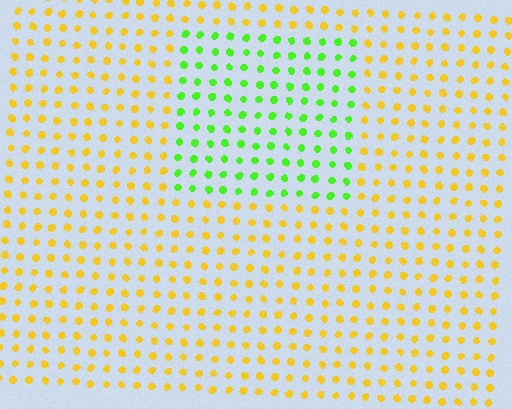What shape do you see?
I see a rectangle.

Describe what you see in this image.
The image is filled with small yellow elements in a uniform arrangement. A rectangle-shaped region is visible where the elements are tinted to a slightly different hue, forming a subtle color boundary.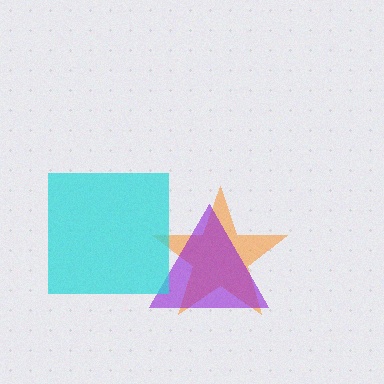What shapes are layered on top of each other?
The layered shapes are: an orange star, a purple triangle, a cyan square.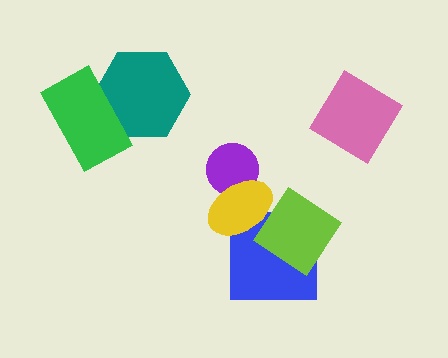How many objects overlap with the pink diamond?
0 objects overlap with the pink diamond.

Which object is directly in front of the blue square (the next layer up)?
The yellow ellipse is directly in front of the blue square.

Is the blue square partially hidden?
Yes, it is partially covered by another shape.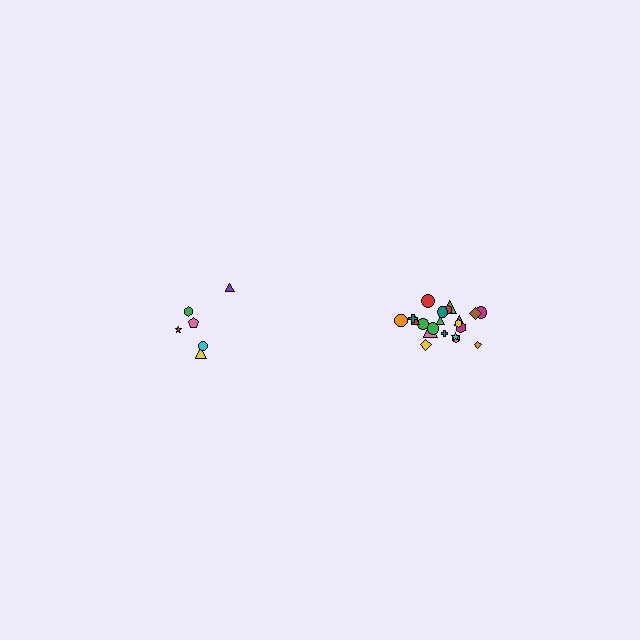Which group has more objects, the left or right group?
The right group.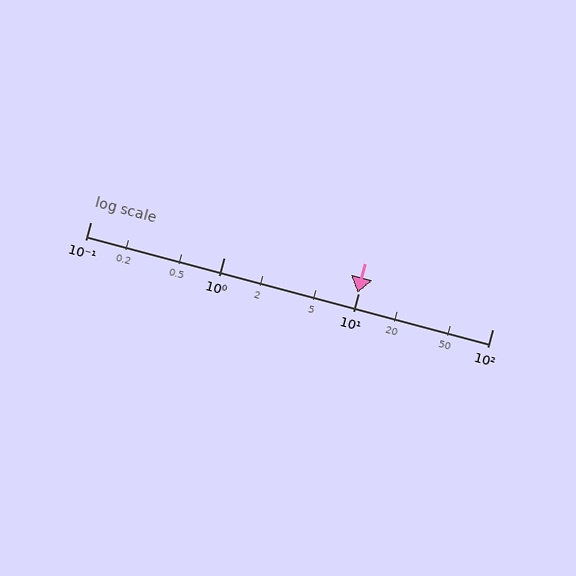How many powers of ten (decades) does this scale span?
The scale spans 3 decades, from 0.1 to 100.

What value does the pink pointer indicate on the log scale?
The pointer indicates approximately 9.9.